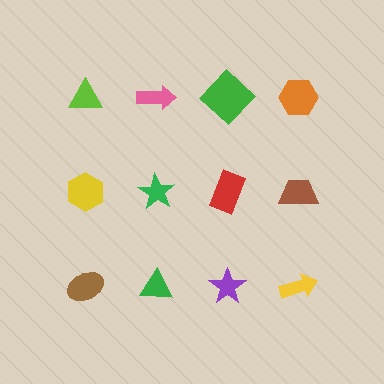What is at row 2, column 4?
A brown trapezoid.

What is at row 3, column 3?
A purple star.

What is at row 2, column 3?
A red rectangle.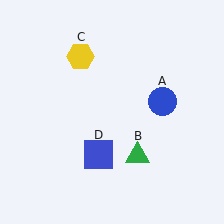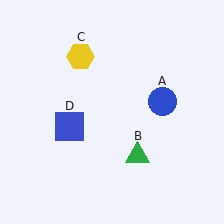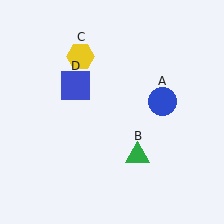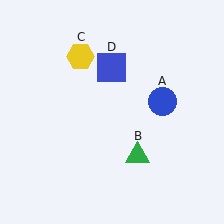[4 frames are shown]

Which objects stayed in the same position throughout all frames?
Blue circle (object A) and green triangle (object B) and yellow hexagon (object C) remained stationary.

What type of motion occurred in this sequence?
The blue square (object D) rotated clockwise around the center of the scene.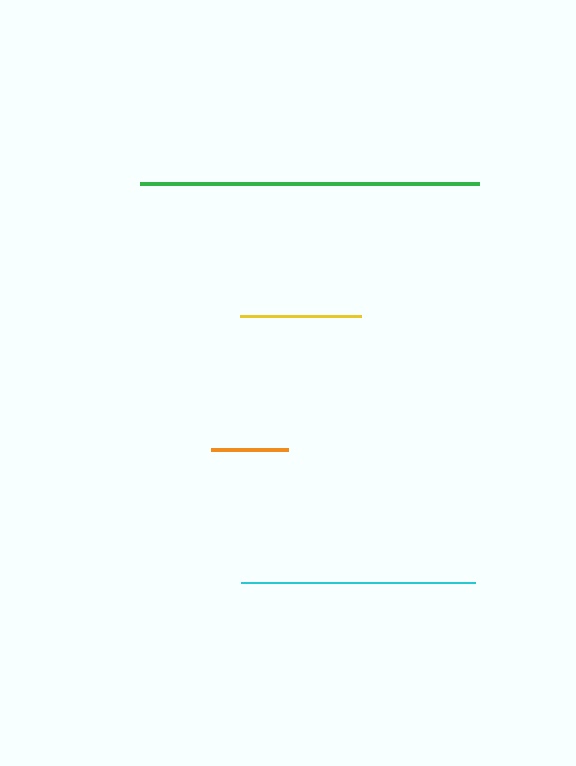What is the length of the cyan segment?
The cyan segment is approximately 234 pixels long.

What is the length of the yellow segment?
The yellow segment is approximately 121 pixels long.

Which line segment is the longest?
The green line is the longest at approximately 339 pixels.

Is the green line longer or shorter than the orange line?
The green line is longer than the orange line.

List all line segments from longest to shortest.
From longest to shortest: green, cyan, yellow, orange.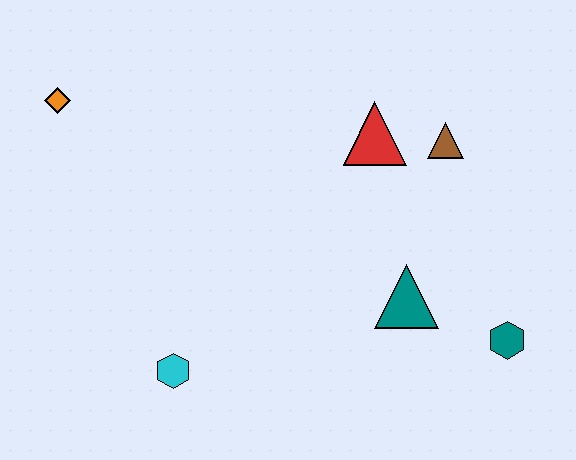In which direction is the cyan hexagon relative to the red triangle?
The cyan hexagon is below the red triangle.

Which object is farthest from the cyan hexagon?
The brown triangle is farthest from the cyan hexagon.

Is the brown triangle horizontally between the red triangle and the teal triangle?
No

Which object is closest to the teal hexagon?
The teal triangle is closest to the teal hexagon.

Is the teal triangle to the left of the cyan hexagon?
No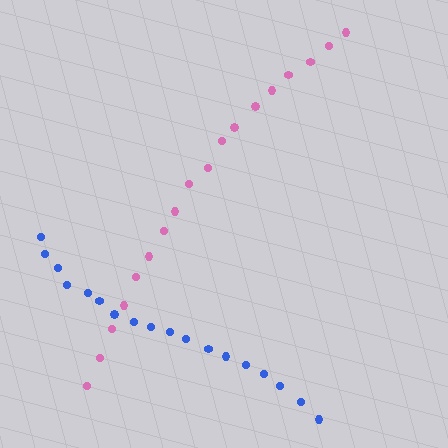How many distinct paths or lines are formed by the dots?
There are 2 distinct paths.